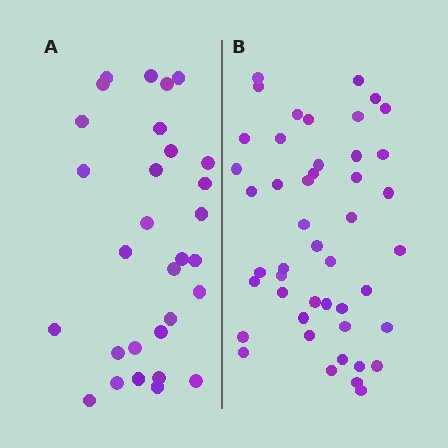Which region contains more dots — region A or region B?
Region B (the right region) has more dots.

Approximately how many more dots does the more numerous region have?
Region B has approximately 15 more dots than region A.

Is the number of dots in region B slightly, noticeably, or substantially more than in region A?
Region B has substantially more. The ratio is roughly 1.5 to 1.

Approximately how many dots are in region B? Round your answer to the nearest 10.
About 50 dots. (The exact count is 46, which rounds to 50.)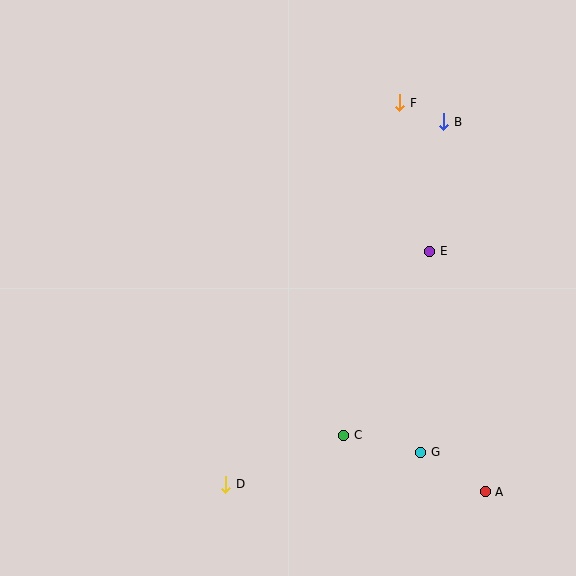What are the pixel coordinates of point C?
Point C is at (344, 435).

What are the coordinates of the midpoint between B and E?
The midpoint between B and E is at (437, 187).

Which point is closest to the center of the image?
Point E at (430, 251) is closest to the center.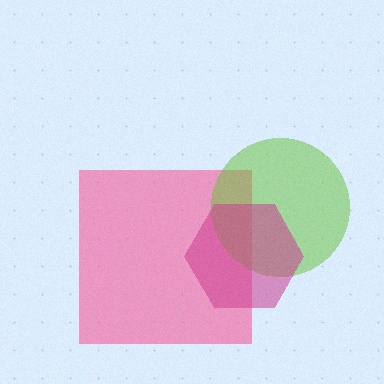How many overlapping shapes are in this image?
There are 3 overlapping shapes in the image.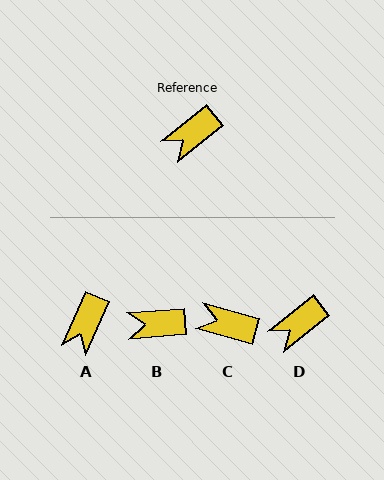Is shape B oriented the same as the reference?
No, it is off by about 35 degrees.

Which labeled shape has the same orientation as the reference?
D.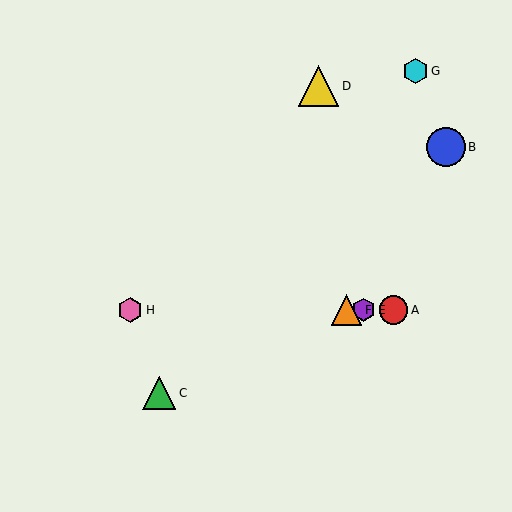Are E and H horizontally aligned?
Yes, both are at y≈310.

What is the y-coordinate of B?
Object B is at y≈147.